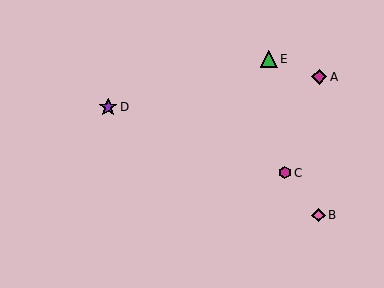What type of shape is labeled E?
Shape E is a green triangle.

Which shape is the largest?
The purple star (labeled D) is the largest.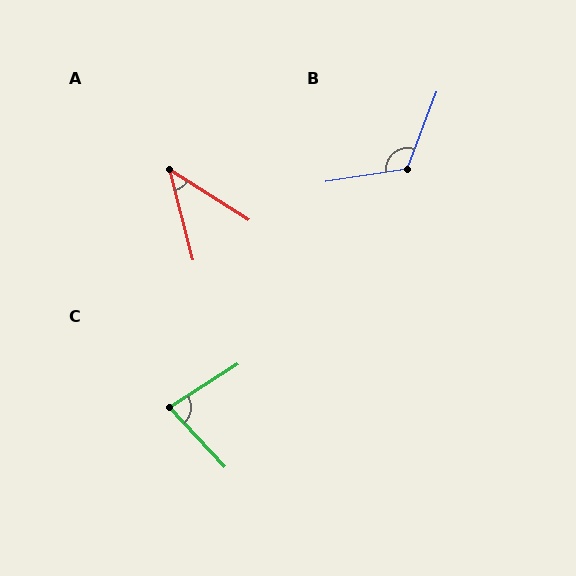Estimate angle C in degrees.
Approximately 80 degrees.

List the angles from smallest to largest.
A (43°), C (80°), B (120°).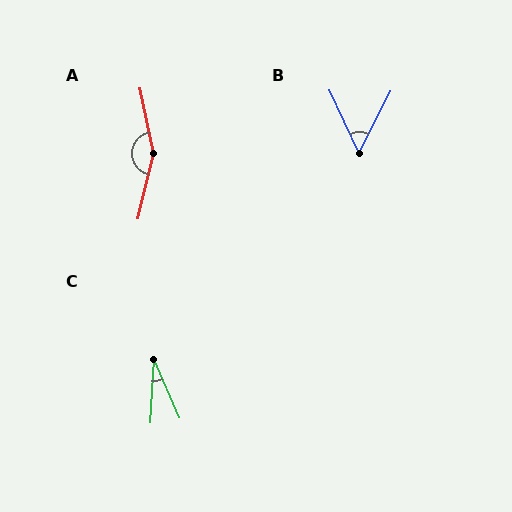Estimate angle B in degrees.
Approximately 52 degrees.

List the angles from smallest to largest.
C (28°), B (52°), A (155°).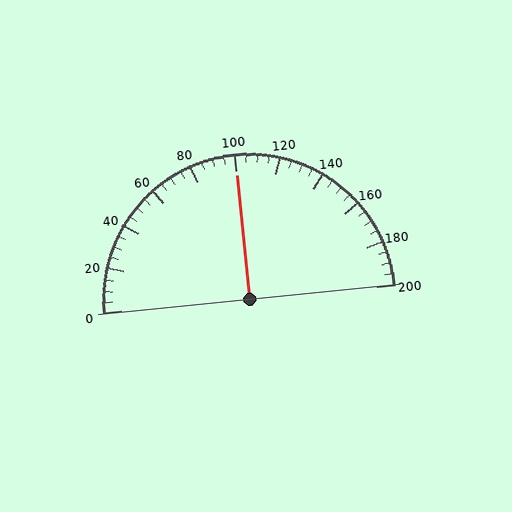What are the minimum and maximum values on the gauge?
The gauge ranges from 0 to 200.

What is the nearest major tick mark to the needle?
The nearest major tick mark is 100.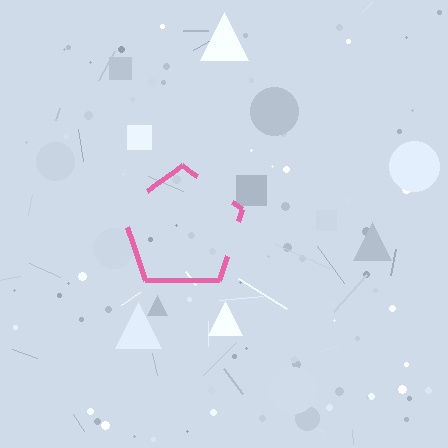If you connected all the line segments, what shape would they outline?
They would outline a pentagon.